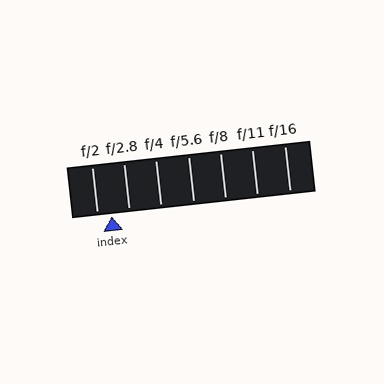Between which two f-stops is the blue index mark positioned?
The index mark is between f/2 and f/2.8.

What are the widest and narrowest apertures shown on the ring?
The widest aperture shown is f/2 and the narrowest is f/16.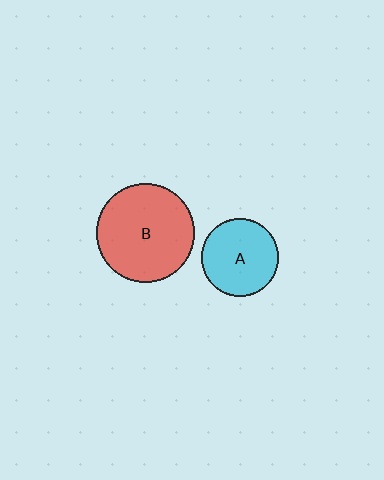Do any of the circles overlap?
No, none of the circles overlap.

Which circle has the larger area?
Circle B (red).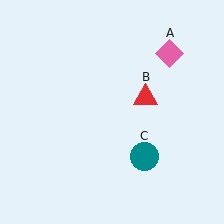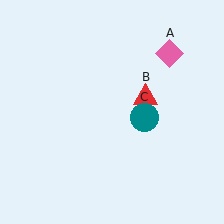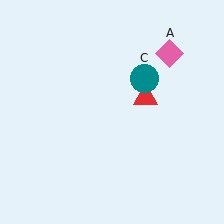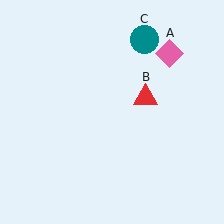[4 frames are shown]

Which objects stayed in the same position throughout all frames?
Pink diamond (object A) and red triangle (object B) remained stationary.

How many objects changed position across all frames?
1 object changed position: teal circle (object C).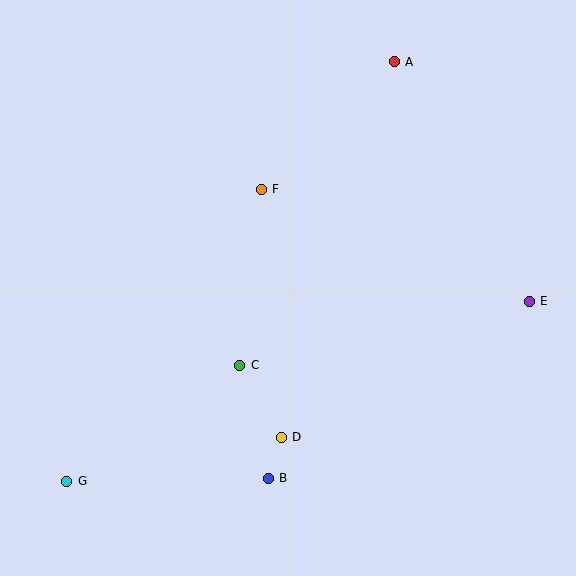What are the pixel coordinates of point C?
Point C is at (240, 365).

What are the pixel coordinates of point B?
Point B is at (268, 478).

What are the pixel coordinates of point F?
Point F is at (261, 189).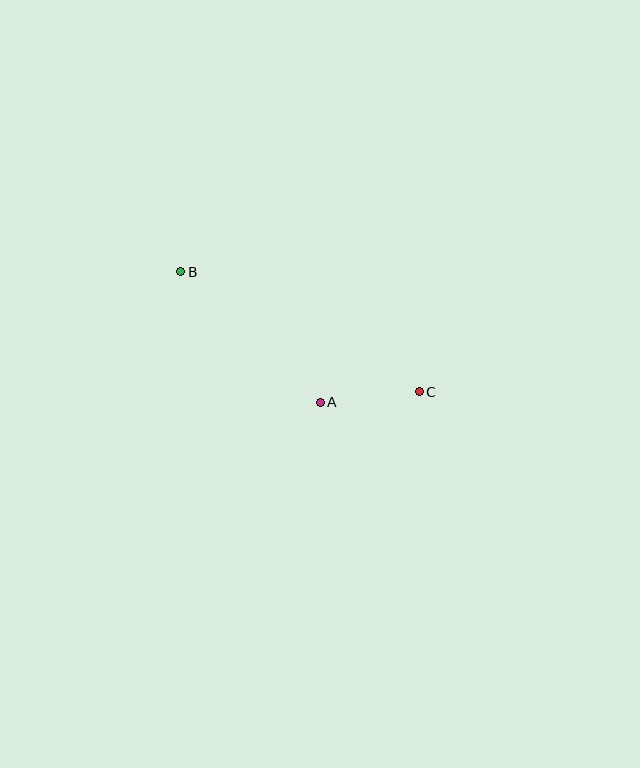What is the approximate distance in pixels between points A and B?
The distance between A and B is approximately 191 pixels.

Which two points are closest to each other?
Points A and C are closest to each other.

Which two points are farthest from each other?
Points B and C are farthest from each other.